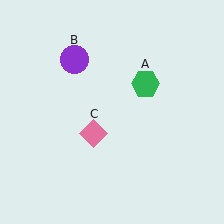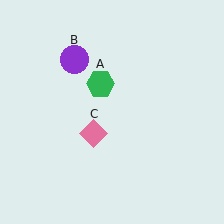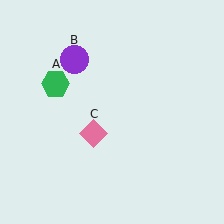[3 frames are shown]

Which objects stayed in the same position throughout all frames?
Purple circle (object B) and pink diamond (object C) remained stationary.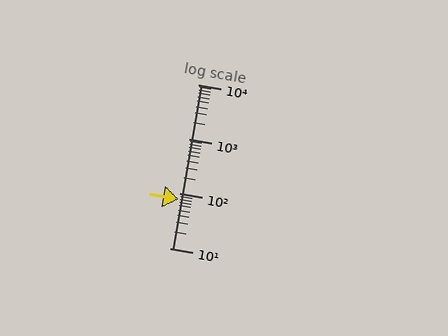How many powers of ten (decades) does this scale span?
The scale spans 3 decades, from 10 to 10000.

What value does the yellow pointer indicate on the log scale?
The pointer indicates approximately 78.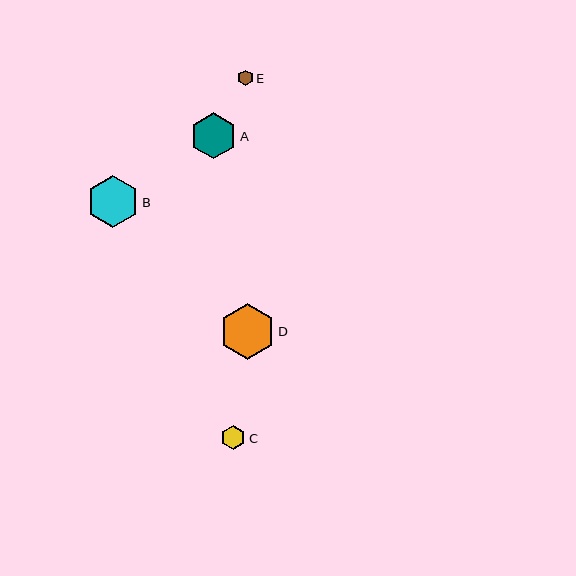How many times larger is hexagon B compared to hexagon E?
Hexagon B is approximately 3.3 times the size of hexagon E.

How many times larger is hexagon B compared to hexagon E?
Hexagon B is approximately 3.3 times the size of hexagon E.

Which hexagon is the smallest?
Hexagon E is the smallest with a size of approximately 16 pixels.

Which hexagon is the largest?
Hexagon D is the largest with a size of approximately 56 pixels.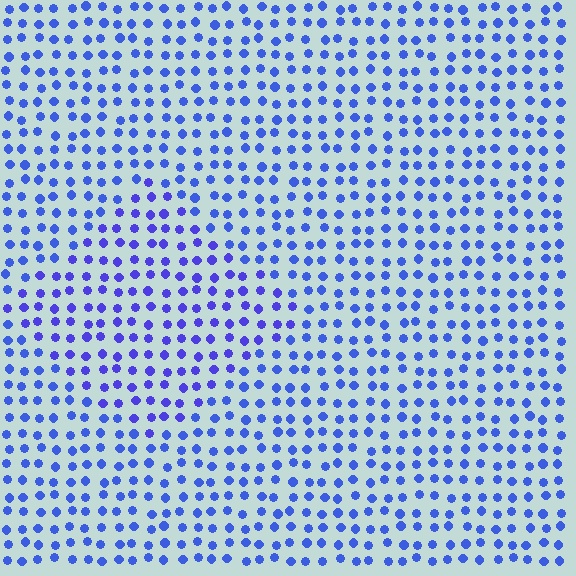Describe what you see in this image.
The image is filled with small blue elements in a uniform arrangement. A diamond-shaped region is visible where the elements are tinted to a slightly different hue, forming a subtle color boundary.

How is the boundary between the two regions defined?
The boundary is defined purely by a slight shift in hue (about 18 degrees). Spacing, size, and orientation are identical on both sides.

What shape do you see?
I see a diamond.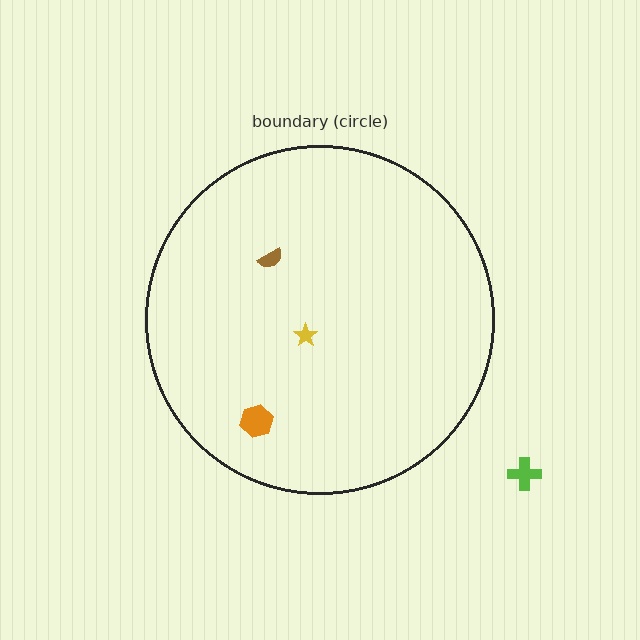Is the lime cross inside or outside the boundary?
Outside.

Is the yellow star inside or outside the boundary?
Inside.